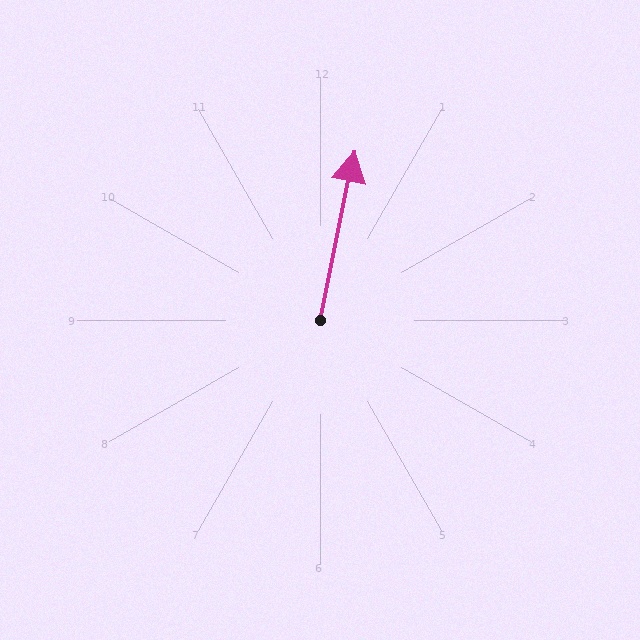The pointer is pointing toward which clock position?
Roughly 12 o'clock.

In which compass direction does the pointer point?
North.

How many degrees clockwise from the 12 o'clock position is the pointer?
Approximately 12 degrees.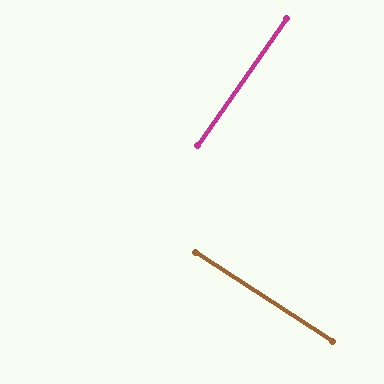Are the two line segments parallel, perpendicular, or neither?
Perpendicular — they meet at approximately 88°.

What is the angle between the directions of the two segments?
Approximately 88 degrees.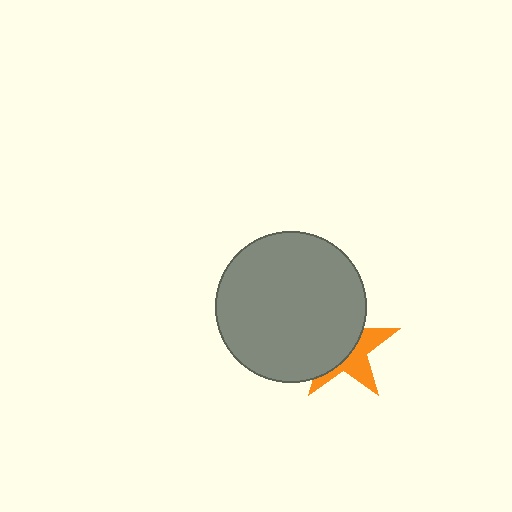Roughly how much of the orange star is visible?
A small part of it is visible (roughly 40%).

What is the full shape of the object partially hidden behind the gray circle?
The partially hidden object is an orange star.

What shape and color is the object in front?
The object in front is a gray circle.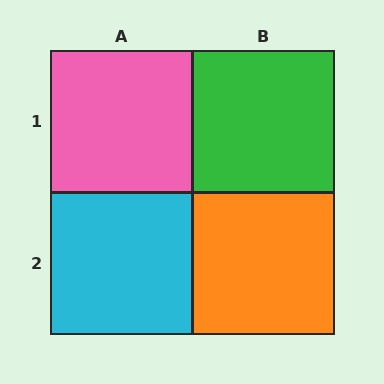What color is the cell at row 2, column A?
Cyan.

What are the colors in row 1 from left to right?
Pink, green.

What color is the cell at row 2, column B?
Orange.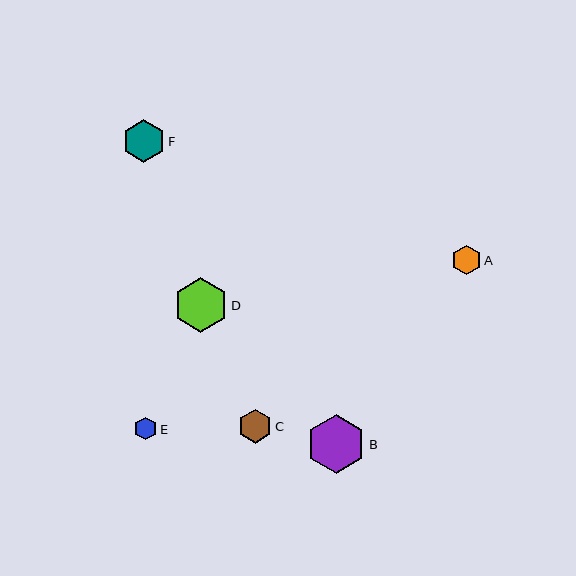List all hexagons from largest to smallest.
From largest to smallest: B, D, F, C, A, E.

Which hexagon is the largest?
Hexagon B is the largest with a size of approximately 59 pixels.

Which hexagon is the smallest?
Hexagon E is the smallest with a size of approximately 23 pixels.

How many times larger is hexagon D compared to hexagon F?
Hexagon D is approximately 1.3 times the size of hexagon F.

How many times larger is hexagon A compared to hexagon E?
Hexagon A is approximately 1.3 times the size of hexagon E.